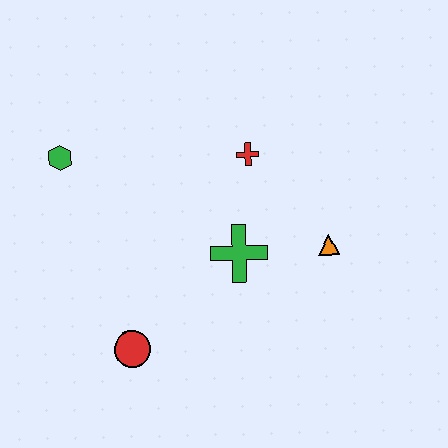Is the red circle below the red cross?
Yes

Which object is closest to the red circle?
The green cross is closest to the red circle.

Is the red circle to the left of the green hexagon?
No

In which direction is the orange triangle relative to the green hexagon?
The orange triangle is to the right of the green hexagon.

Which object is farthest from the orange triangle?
The green hexagon is farthest from the orange triangle.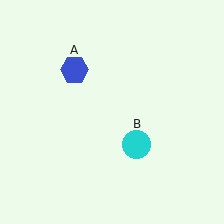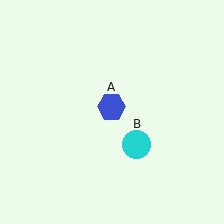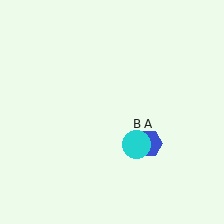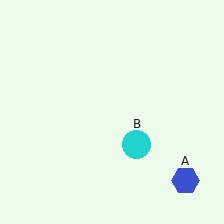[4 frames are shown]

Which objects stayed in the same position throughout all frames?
Cyan circle (object B) remained stationary.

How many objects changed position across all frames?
1 object changed position: blue hexagon (object A).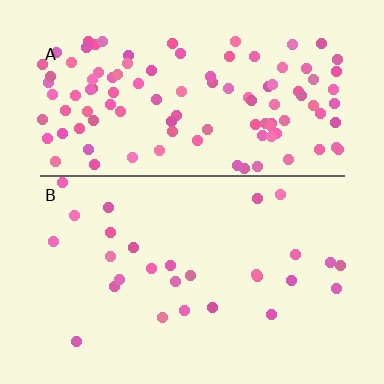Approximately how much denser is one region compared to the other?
Approximately 3.9× — region A over region B.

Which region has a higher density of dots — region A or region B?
A (the top).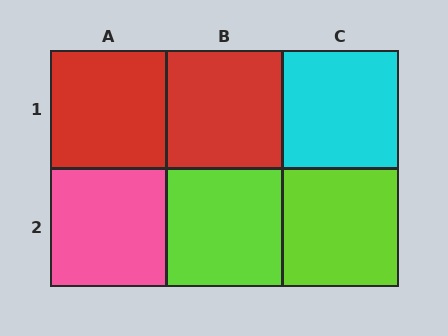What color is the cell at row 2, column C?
Lime.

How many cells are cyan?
1 cell is cyan.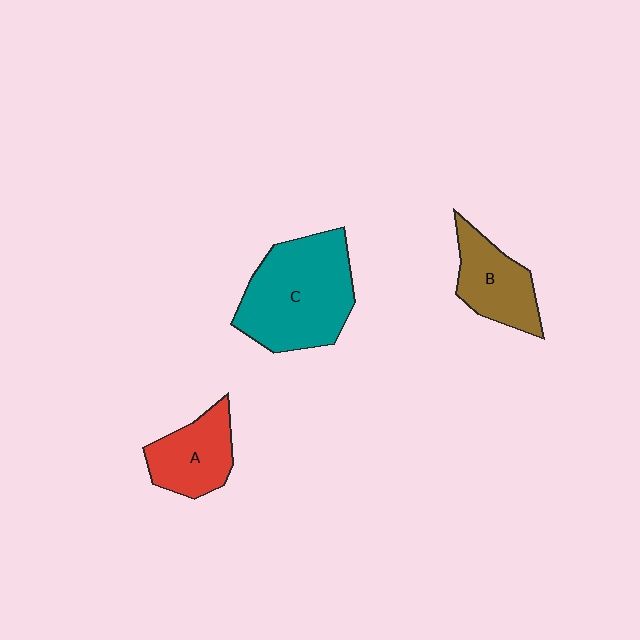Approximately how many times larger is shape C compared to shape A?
Approximately 1.9 times.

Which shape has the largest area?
Shape C (teal).